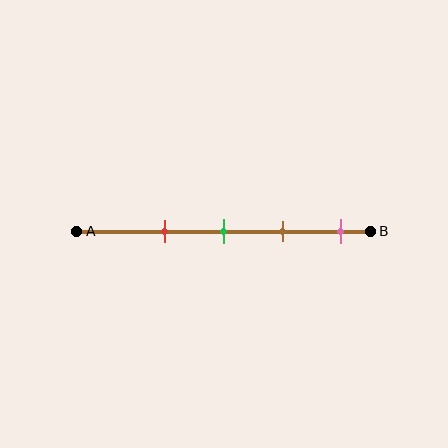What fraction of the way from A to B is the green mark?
The green mark is approximately 50% (0.5) of the way from A to B.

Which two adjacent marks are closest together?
The green and brown marks are the closest adjacent pair.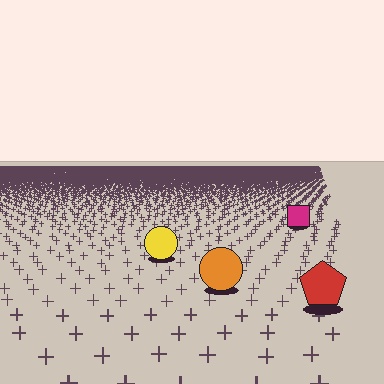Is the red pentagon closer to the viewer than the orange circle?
Yes. The red pentagon is closer — you can tell from the texture gradient: the ground texture is coarser near it.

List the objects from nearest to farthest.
From nearest to farthest: the red pentagon, the orange circle, the yellow circle, the magenta square.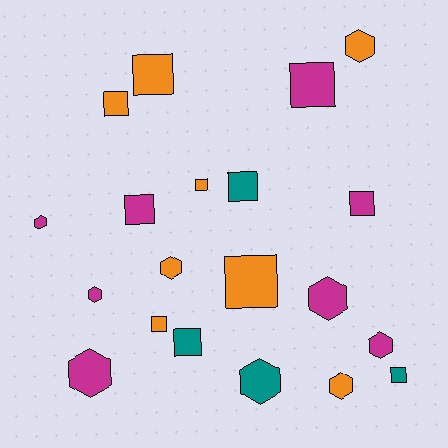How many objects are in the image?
There are 20 objects.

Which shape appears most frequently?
Square, with 11 objects.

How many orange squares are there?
There are 5 orange squares.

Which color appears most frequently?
Orange, with 8 objects.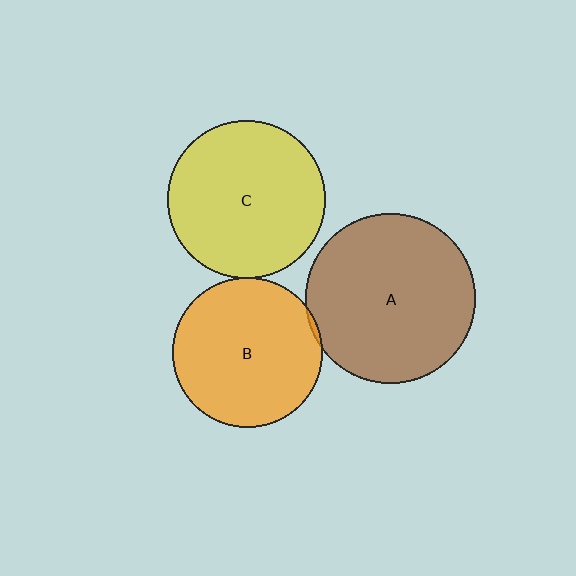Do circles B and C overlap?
Yes.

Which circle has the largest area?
Circle A (brown).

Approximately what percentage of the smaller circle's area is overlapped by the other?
Approximately 5%.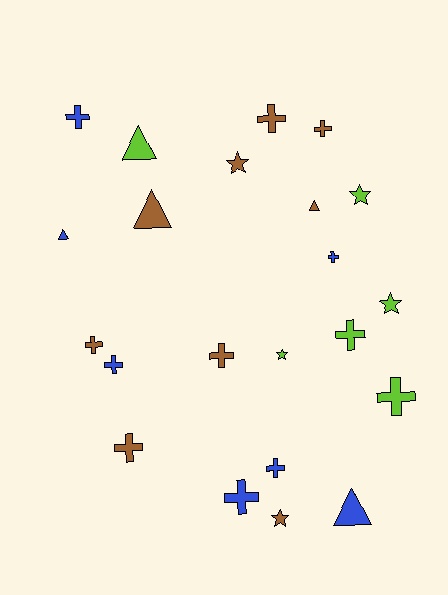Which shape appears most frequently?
Cross, with 12 objects.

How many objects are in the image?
There are 22 objects.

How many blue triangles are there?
There are 2 blue triangles.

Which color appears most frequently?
Brown, with 9 objects.